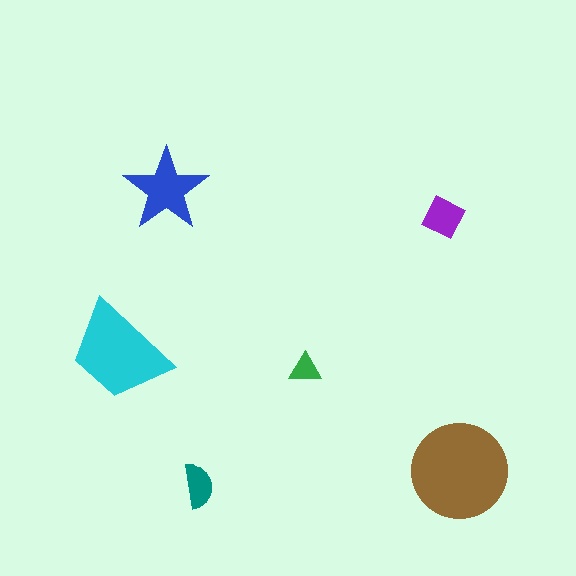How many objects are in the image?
There are 6 objects in the image.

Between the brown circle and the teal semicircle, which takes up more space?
The brown circle.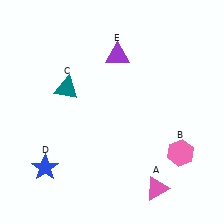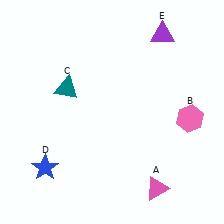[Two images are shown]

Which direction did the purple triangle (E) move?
The purple triangle (E) moved right.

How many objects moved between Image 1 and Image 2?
2 objects moved between the two images.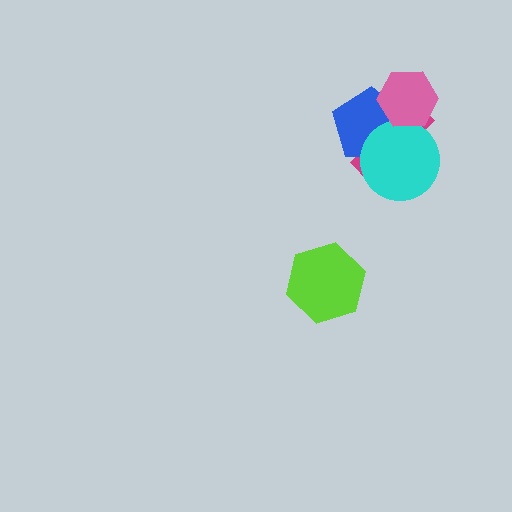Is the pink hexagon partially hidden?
No, no other shape covers it.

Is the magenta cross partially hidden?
Yes, it is partially covered by another shape.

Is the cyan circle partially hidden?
Yes, it is partially covered by another shape.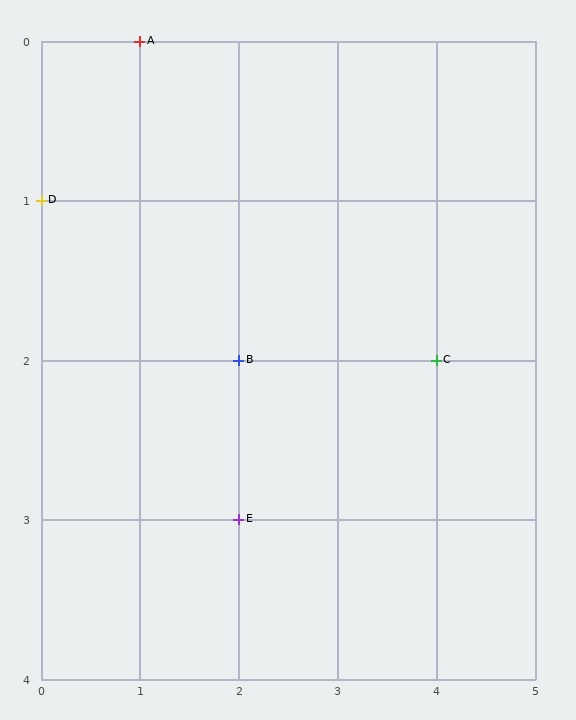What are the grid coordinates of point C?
Point C is at grid coordinates (4, 2).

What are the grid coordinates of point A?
Point A is at grid coordinates (1, 0).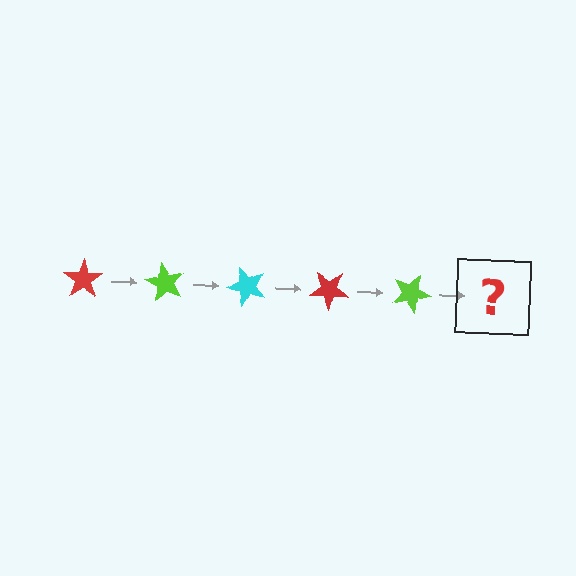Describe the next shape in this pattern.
It should be a cyan star, rotated 300 degrees from the start.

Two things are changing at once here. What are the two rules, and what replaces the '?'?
The two rules are that it rotates 60 degrees each step and the color cycles through red, lime, and cyan. The '?' should be a cyan star, rotated 300 degrees from the start.